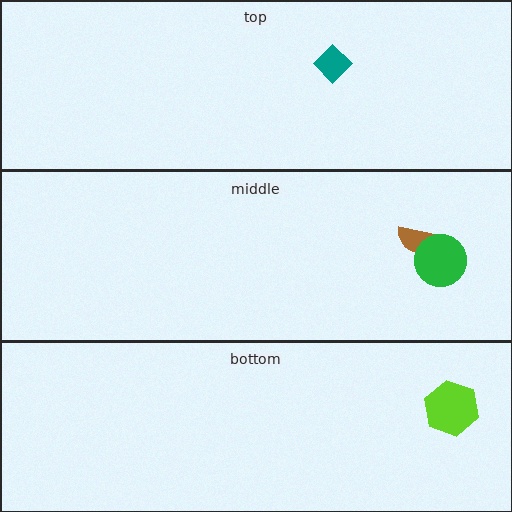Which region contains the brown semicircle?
The middle region.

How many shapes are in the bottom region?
1.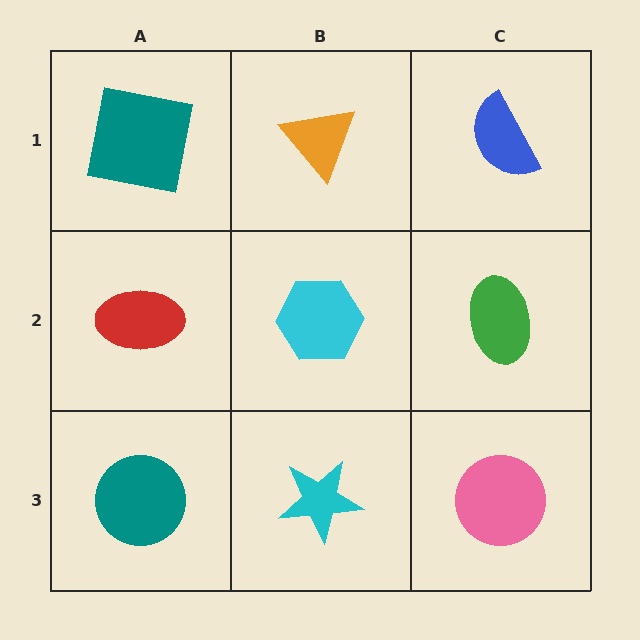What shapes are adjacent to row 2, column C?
A blue semicircle (row 1, column C), a pink circle (row 3, column C), a cyan hexagon (row 2, column B).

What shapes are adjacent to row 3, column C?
A green ellipse (row 2, column C), a cyan star (row 3, column B).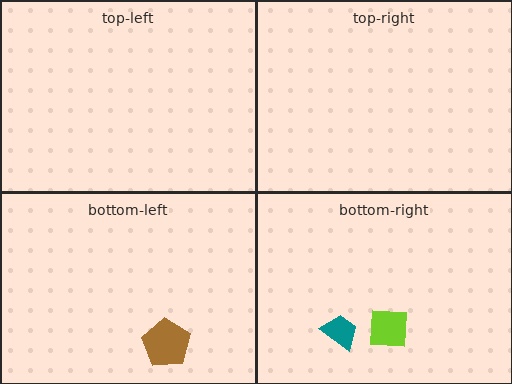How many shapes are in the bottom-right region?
2.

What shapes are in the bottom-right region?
The teal trapezoid, the lime square.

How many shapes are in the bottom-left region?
1.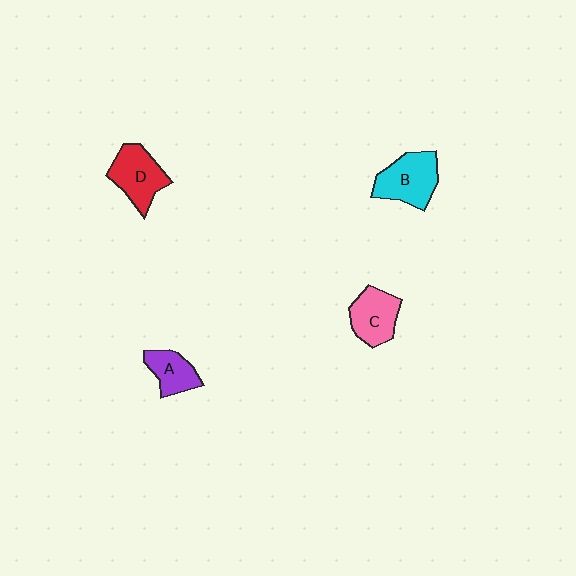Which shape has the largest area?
Shape B (cyan).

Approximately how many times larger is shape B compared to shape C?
Approximately 1.2 times.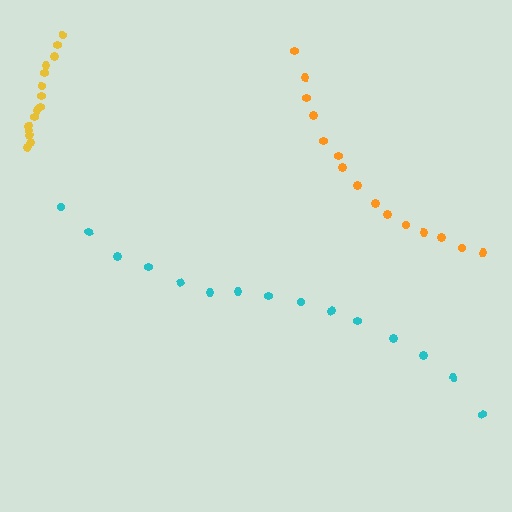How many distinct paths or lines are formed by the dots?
There are 3 distinct paths.